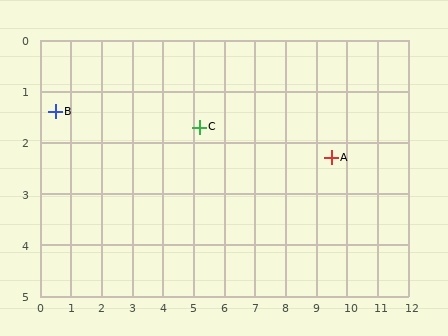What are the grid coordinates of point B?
Point B is at approximately (0.5, 1.4).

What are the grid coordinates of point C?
Point C is at approximately (5.2, 1.7).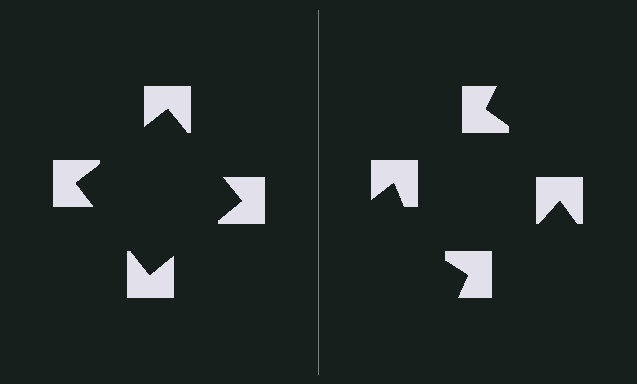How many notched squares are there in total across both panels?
8 — 4 on each side.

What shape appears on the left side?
An illusory square.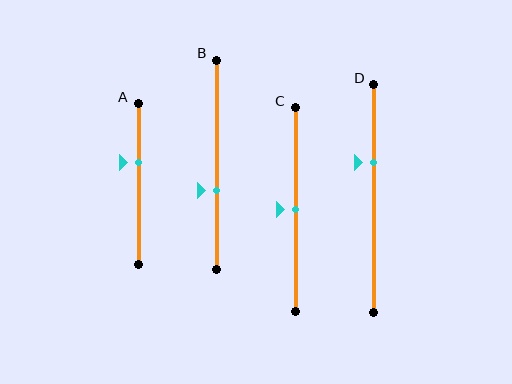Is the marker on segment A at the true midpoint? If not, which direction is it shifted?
No, the marker on segment A is shifted upward by about 14% of the segment length.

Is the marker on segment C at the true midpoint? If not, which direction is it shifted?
Yes, the marker on segment C is at the true midpoint.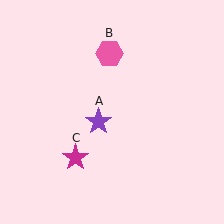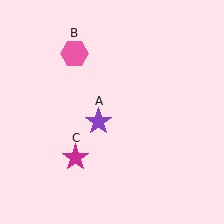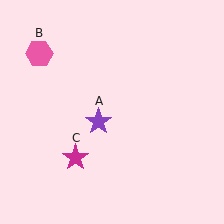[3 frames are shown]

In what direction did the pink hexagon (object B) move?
The pink hexagon (object B) moved left.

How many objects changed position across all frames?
1 object changed position: pink hexagon (object B).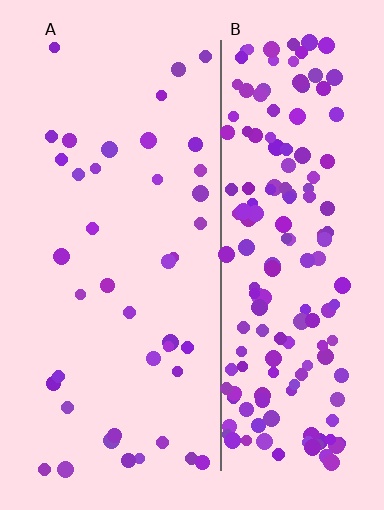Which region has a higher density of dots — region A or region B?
B (the right).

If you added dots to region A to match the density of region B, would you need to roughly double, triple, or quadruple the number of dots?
Approximately quadruple.